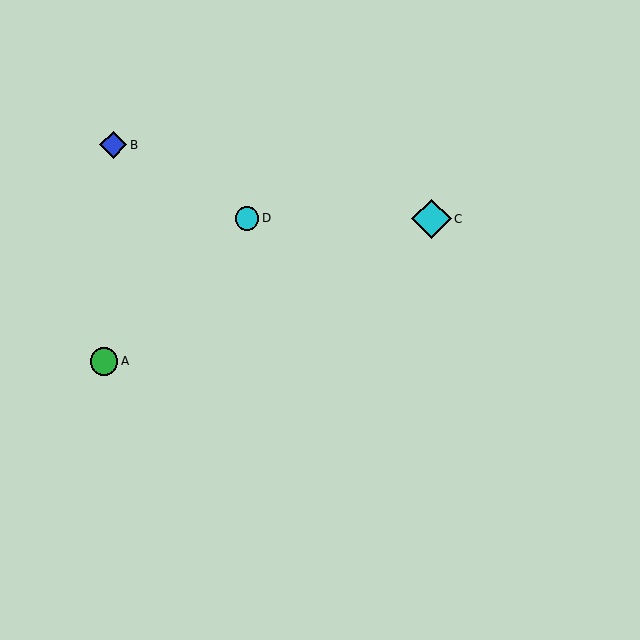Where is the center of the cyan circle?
The center of the cyan circle is at (247, 218).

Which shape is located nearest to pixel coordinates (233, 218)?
The cyan circle (labeled D) at (247, 218) is nearest to that location.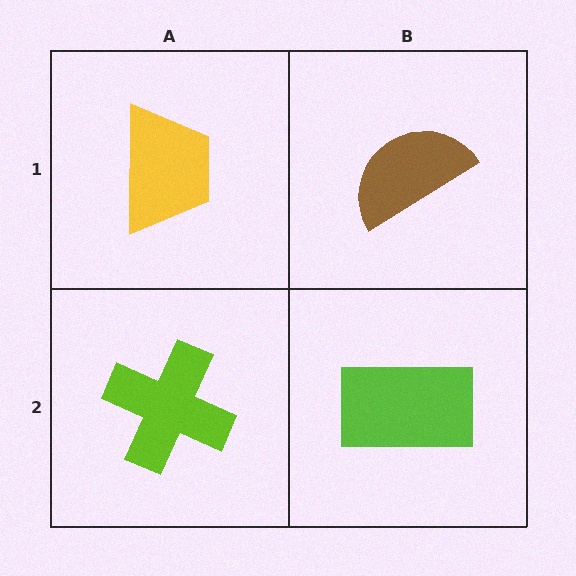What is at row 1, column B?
A brown semicircle.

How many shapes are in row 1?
2 shapes.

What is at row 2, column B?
A lime rectangle.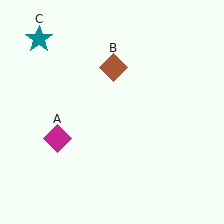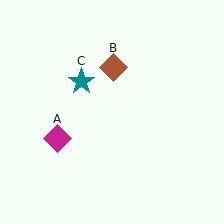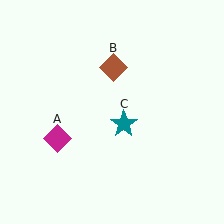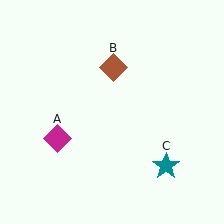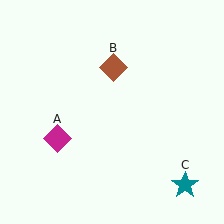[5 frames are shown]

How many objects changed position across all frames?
1 object changed position: teal star (object C).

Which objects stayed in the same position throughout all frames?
Magenta diamond (object A) and brown diamond (object B) remained stationary.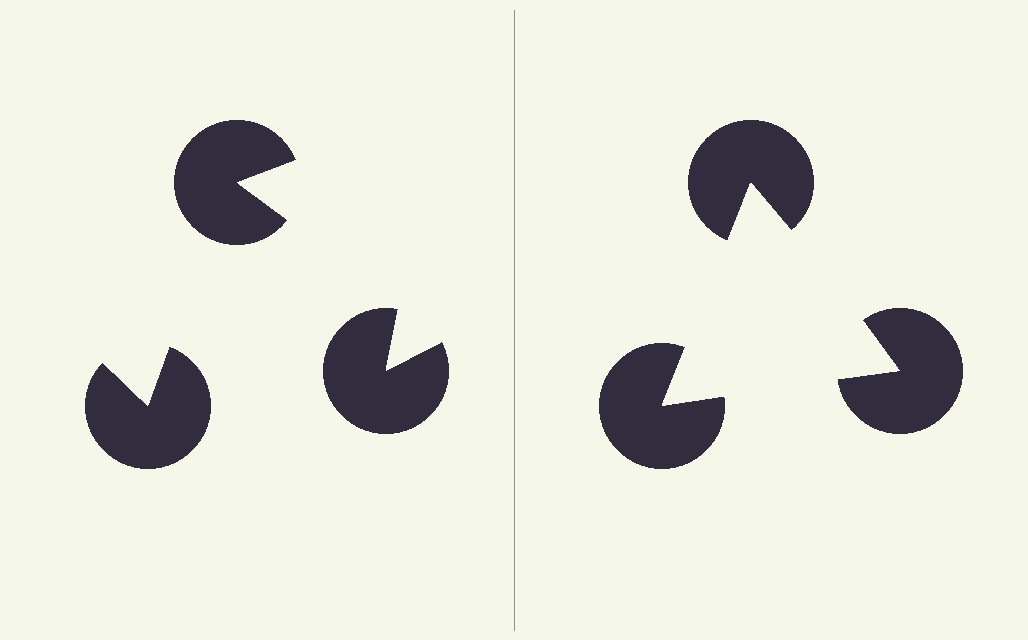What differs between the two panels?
The pac-man discs are positioned identically on both sides; only the wedge orientations differ. On the right they align to a triangle; on the left they are misaligned.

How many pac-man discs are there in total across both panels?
6 — 3 on each side.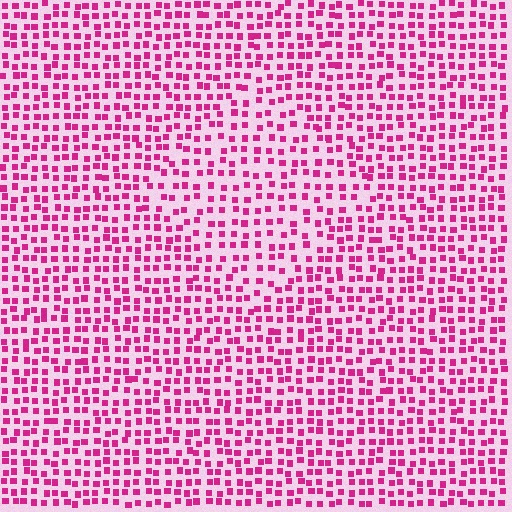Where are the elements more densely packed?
The elements are more densely packed outside the diamond boundary.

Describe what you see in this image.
The image contains small magenta elements arranged at two different densities. A diamond-shaped region is visible where the elements are less densely packed than the surrounding area.